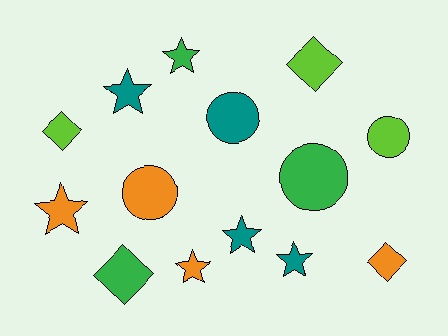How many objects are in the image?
There are 14 objects.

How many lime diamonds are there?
There are 2 lime diamonds.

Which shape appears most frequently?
Star, with 6 objects.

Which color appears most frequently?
Teal, with 4 objects.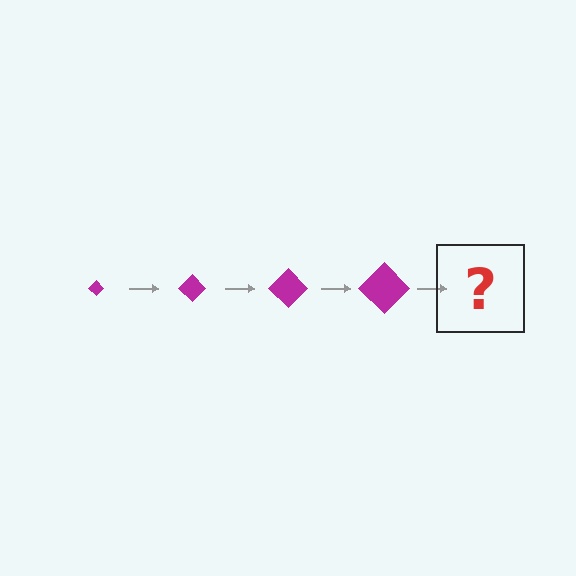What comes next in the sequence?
The next element should be a magenta diamond, larger than the previous one.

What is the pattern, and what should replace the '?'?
The pattern is that the diamond gets progressively larger each step. The '?' should be a magenta diamond, larger than the previous one.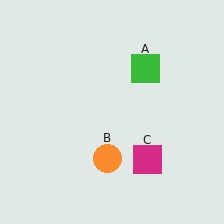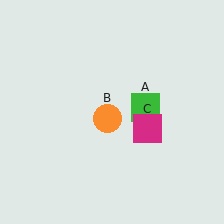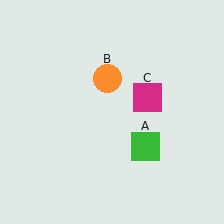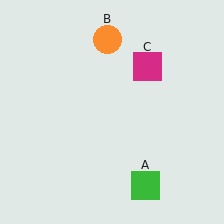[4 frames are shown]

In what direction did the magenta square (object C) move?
The magenta square (object C) moved up.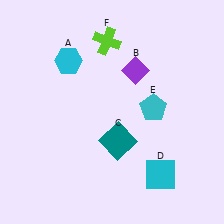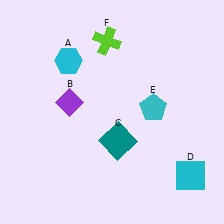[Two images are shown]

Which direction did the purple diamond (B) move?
The purple diamond (B) moved left.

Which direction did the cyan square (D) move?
The cyan square (D) moved right.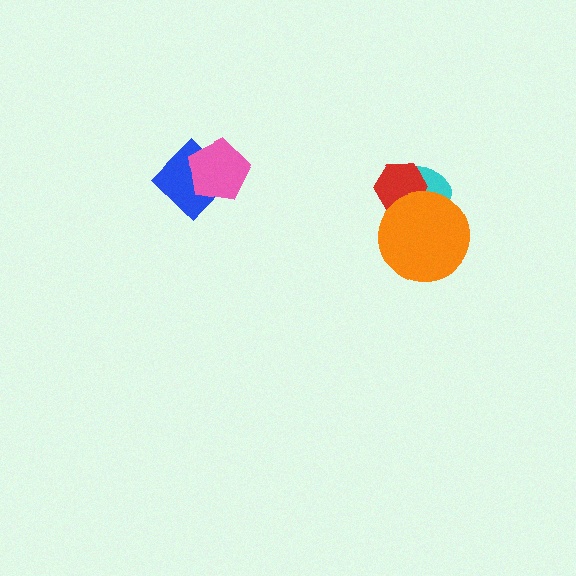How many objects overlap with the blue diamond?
1 object overlaps with the blue diamond.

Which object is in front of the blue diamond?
The pink pentagon is in front of the blue diamond.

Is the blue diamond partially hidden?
Yes, it is partially covered by another shape.